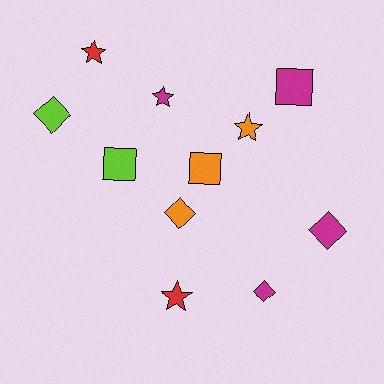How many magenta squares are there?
There is 1 magenta square.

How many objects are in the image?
There are 11 objects.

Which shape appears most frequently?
Diamond, with 4 objects.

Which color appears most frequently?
Magenta, with 4 objects.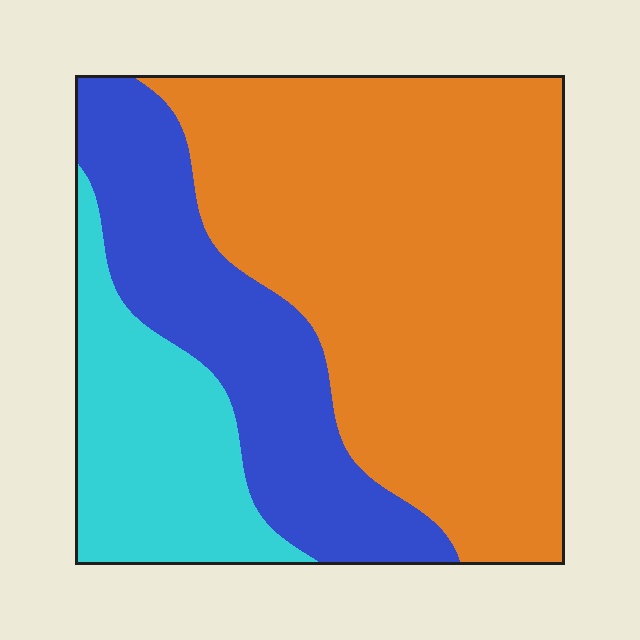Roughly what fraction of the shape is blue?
Blue takes up about one quarter (1/4) of the shape.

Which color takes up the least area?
Cyan, at roughly 20%.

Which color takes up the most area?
Orange, at roughly 55%.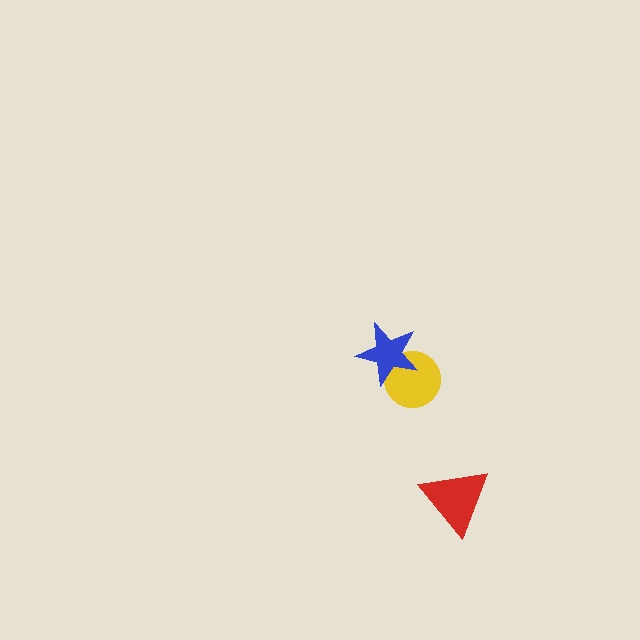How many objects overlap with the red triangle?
0 objects overlap with the red triangle.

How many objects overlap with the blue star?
1 object overlaps with the blue star.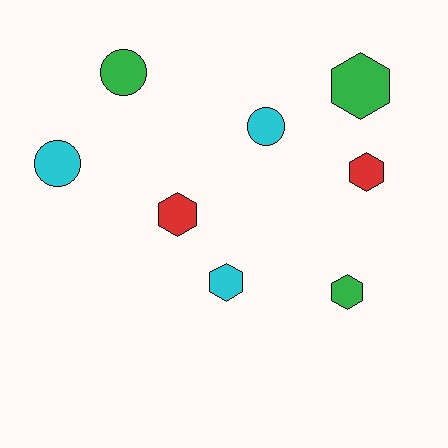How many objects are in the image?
There are 8 objects.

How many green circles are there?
There is 1 green circle.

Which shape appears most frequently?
Hexagon, with 5 objects.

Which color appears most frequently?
Cyan, with 3 objects.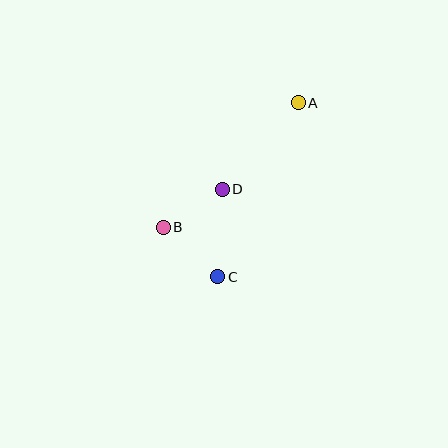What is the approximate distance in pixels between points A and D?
The distance between A and D is approximately 115 pixels.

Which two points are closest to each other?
Points B and D are closest to each other.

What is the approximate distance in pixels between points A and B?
The distance between A and B is approximately 184 pixels.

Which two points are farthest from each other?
Points A and C are farthest from each other.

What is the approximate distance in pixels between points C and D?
The distance between C and D is approximately 87 pixels.